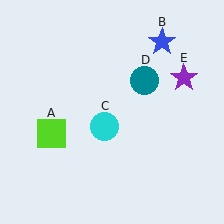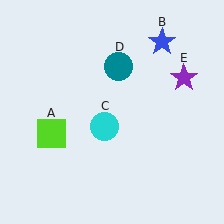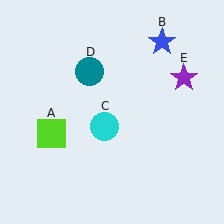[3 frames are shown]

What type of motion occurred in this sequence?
The teal circle (object D) rotated counterclockwise around the center of the scene.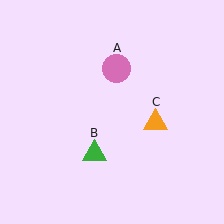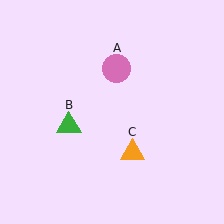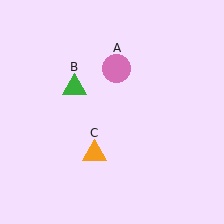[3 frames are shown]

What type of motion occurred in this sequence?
The green triangle (object B), orange triangle (object C) rotated clockwise around the center of the scene.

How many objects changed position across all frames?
2 objects changed position: green triangle (object B), orange triangle (object C).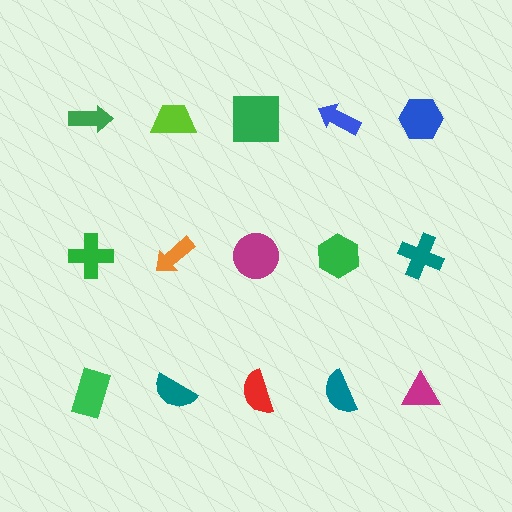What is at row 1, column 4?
A blue arrow.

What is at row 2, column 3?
A magenta circle.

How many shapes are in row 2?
5 shapes.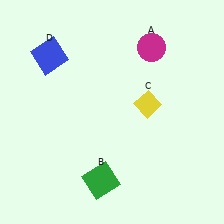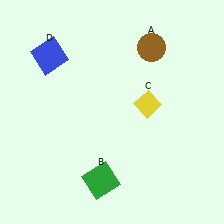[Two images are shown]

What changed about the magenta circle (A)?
In Image 1, A is magenta. In Image 2, it changed to brown.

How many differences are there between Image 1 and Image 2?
There is 1 difference between the two images.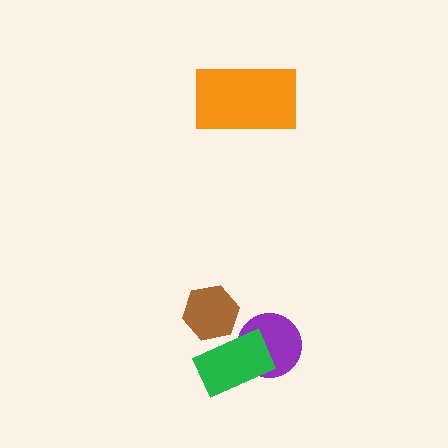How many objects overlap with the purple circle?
1 object overlaps with the purple circle.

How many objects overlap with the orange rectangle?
0 objects overlap with the orange rectangle.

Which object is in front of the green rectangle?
The brown hexagon is in front of the green rectangle.